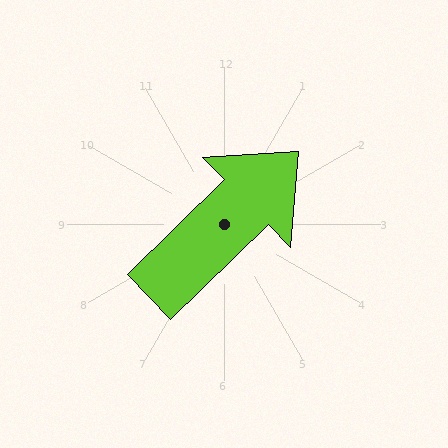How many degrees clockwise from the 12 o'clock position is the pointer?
Approximately 46 degrees.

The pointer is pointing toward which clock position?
Roughly 2 o'clock.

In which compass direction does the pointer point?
Northeast.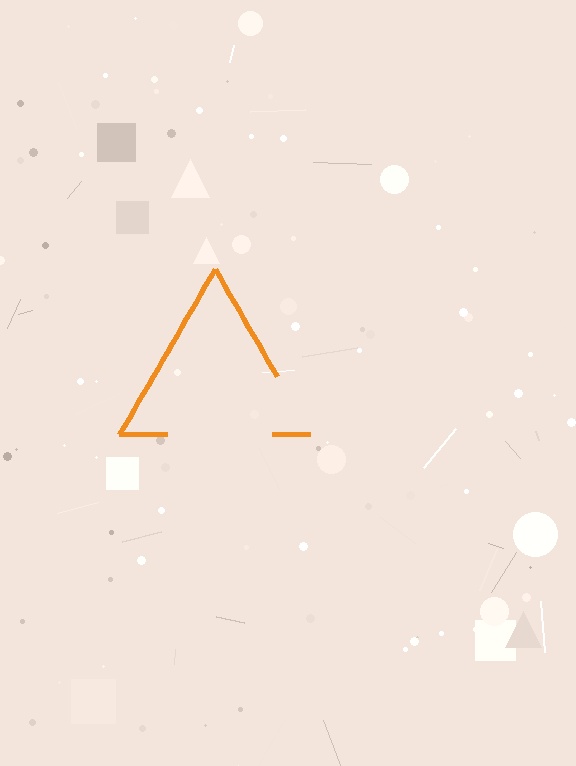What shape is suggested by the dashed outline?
The dashed outline suggests a triangle.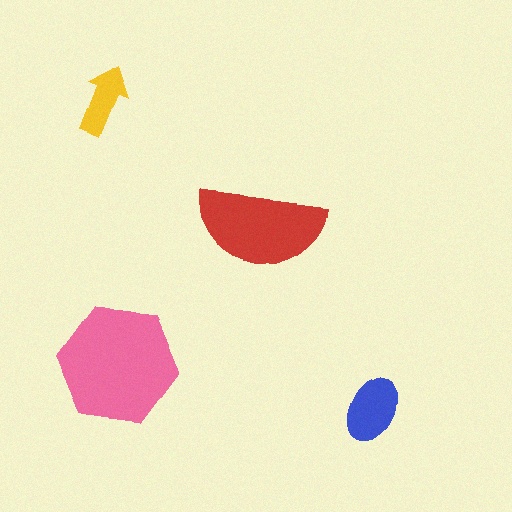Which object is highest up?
The yellow arrow is topmost.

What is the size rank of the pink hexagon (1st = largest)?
1st.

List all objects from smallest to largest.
The yellow arrow, the blue ellipse, the red semicircle, the pink hexagon.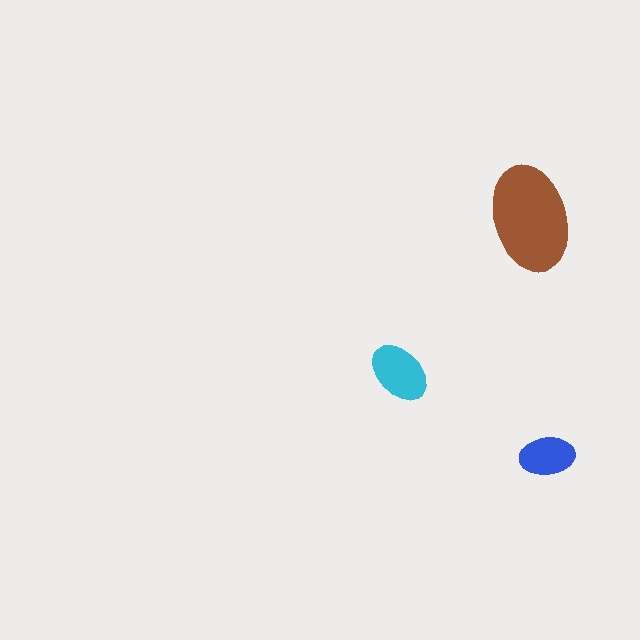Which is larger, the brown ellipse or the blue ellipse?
The brown one.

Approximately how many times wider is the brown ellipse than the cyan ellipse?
About 1.5 times wider.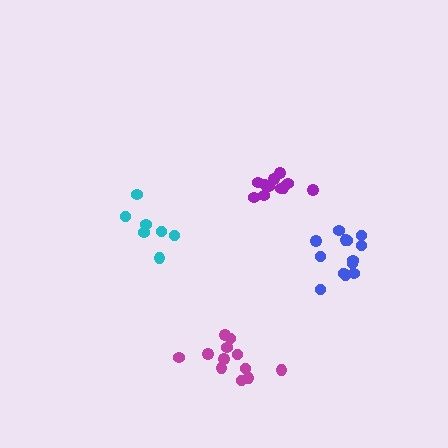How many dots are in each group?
Group 1: 12 dots, Group 2: 11 dots, Group 3: 13 dots, Group 4: 7 dots (43 total).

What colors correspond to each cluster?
The clusters are colored: magenta, purple, blue, cyan.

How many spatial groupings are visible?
There are 4 spatial groupings.